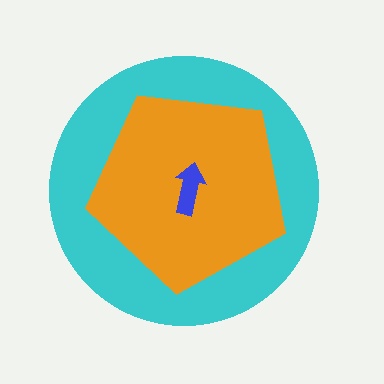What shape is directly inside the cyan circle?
The orange pentagon.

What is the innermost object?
The blue arrow.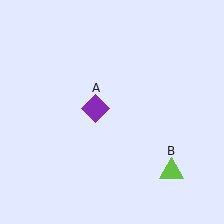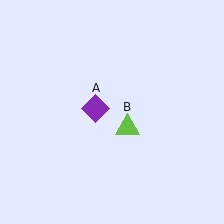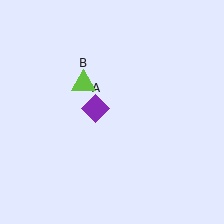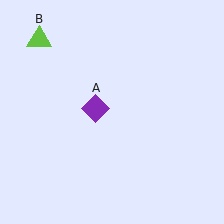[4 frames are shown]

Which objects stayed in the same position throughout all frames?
Purple diamond (object A) remained stationary.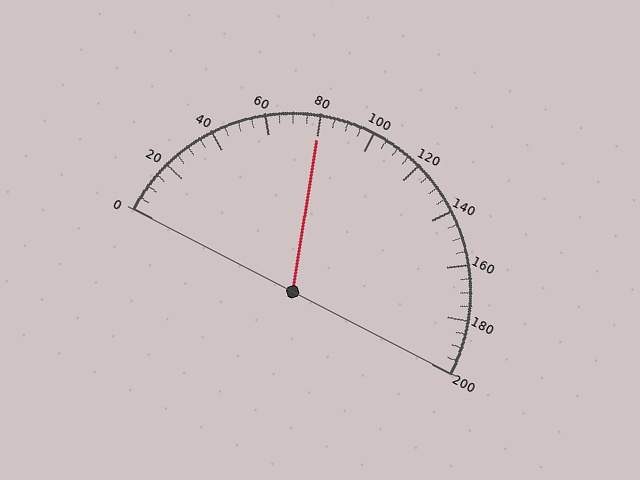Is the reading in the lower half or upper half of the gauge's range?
The reading is in the lower half of the range (0 to 200).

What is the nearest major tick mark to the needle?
The nearest major tick mark is 80.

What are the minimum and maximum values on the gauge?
The gauge ranges from 0 to 200.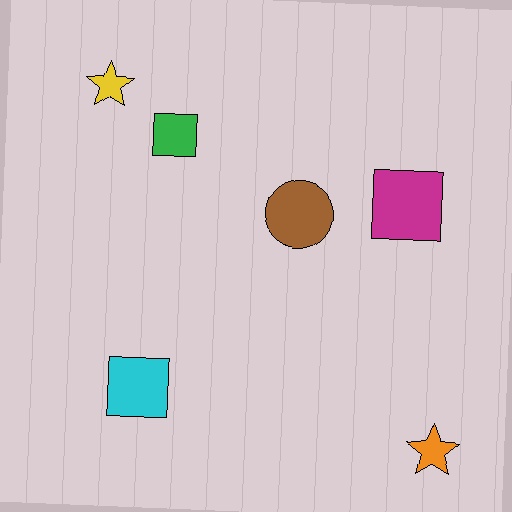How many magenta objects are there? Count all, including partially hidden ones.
There is 1 magenta object.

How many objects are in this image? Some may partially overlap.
There are 6 objects.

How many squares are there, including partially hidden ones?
There are 3 squares.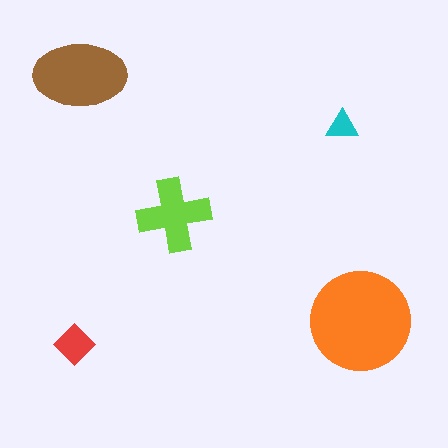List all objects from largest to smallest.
The orange circle, the brown ellipse, the lime cross, the red diamond, the cyan triangle.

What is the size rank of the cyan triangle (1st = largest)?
5th.